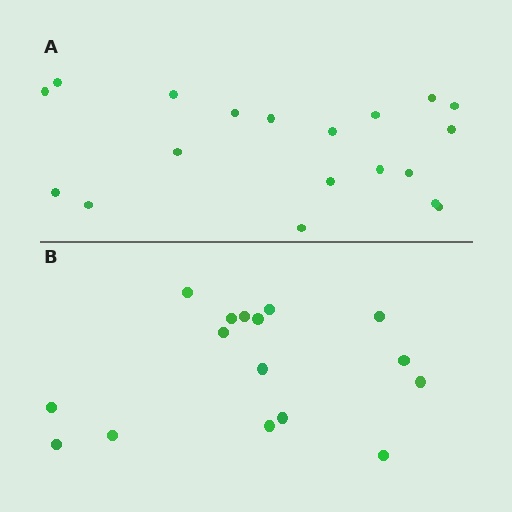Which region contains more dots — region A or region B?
Region A (the top region) has more dots.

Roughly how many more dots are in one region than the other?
Region A has just a few more — roughly 2 or 3 more dots than region B.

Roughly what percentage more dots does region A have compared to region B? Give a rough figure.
About 20% more.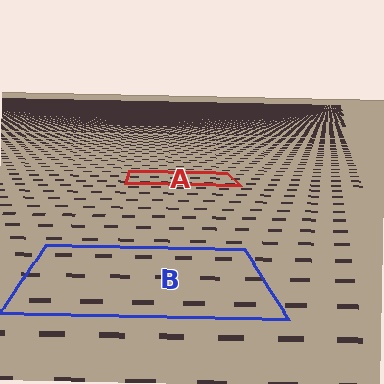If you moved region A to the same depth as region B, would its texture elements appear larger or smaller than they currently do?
They would appear larger. At a closer depth, the same texture elements are projected at a bigger on-screen size.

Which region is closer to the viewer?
Region B is closer. The texture elements there are larger and more spread out.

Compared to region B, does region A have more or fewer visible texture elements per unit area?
Region A has more texture elements per unit area — they are packed more densely because it is farther away.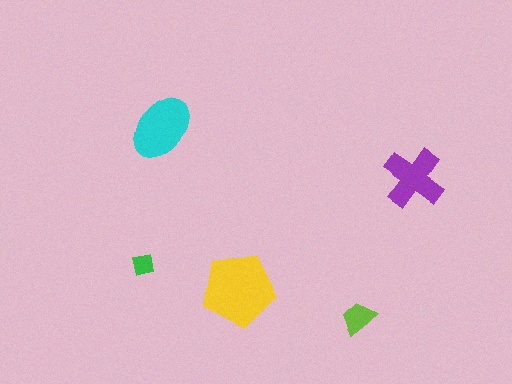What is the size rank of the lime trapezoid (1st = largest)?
4th.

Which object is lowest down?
The lime trapezoid is bottommost.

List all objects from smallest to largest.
The green square, the lime trapezoid, the purple cross, the cyan ellipse, the yellow pentagon.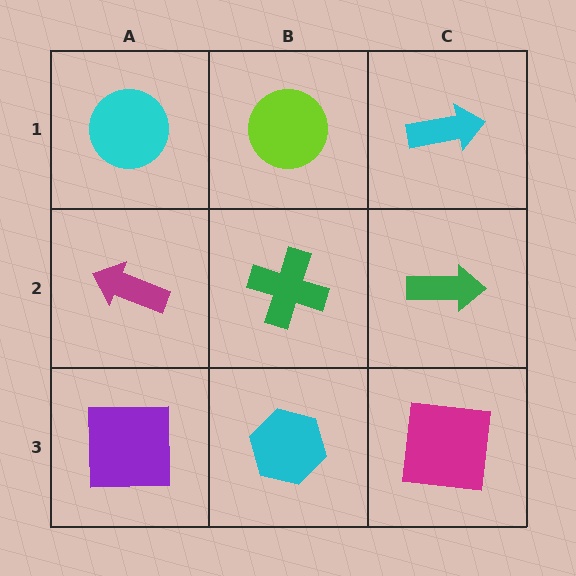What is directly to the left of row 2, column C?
A green cross.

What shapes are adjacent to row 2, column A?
A cyan circle (row 1, column A), a purple square (row 3, column A), a green cross (row 2, column B).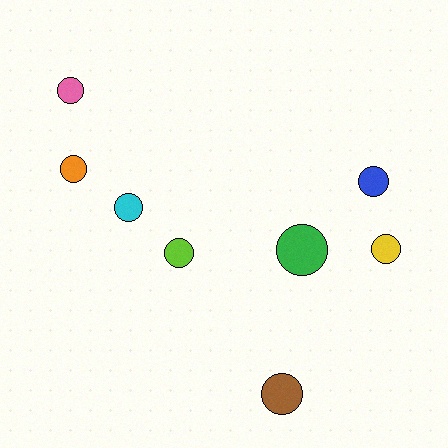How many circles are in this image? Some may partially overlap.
There are 8 circles.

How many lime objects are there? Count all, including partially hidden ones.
There is 1 lime object.